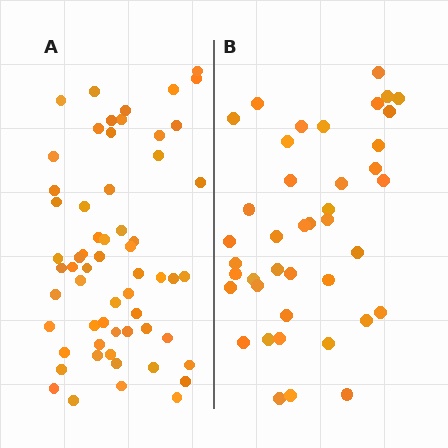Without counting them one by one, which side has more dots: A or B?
Region A (the left region) has more dots.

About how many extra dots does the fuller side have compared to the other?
Region A has approximately 20 more dots than region B.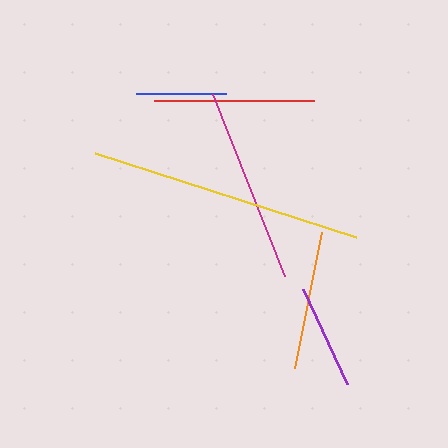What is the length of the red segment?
The red segment is approximately 159 pixels long.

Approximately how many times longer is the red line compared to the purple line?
The red line is approximately 1.5 times the length of the purple line.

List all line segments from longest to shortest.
From longest to shortest: yellow, magenta, red, orange, purple, blue.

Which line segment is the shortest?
The blue line is the shortest at approximately 90 pixels.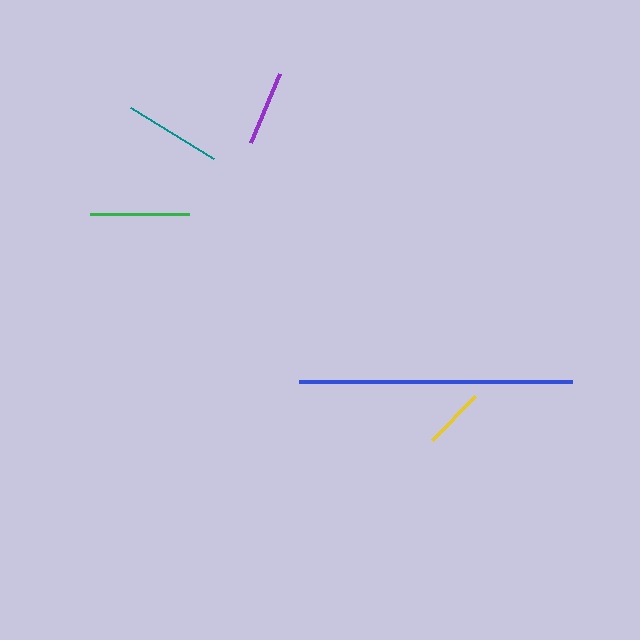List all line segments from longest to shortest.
From longest to shortest: blue, green, teal, purple, yellow.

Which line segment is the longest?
The blue line is the longest at approximately 273 pixels.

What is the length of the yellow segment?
The yellow segment is approximately 61 pixels long.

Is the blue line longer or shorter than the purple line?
The blue line is longer than the purple line.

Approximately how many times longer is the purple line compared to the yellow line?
The purple line is approximately 1.2 times the length of the yellow line.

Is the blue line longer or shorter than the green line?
The blue line is longer than the green line.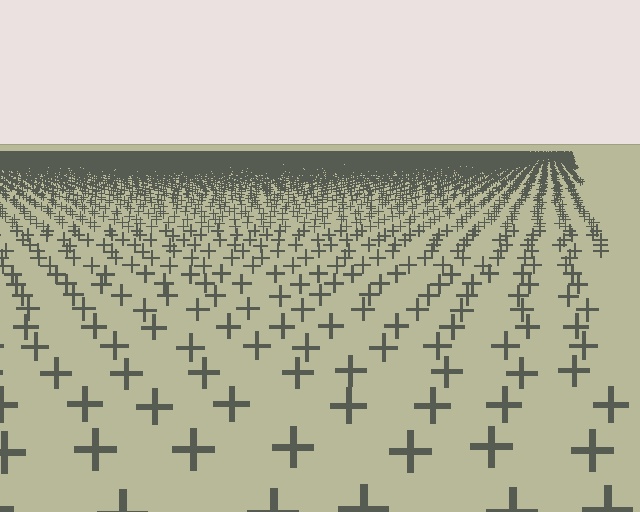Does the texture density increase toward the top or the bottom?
Density increases toward the top.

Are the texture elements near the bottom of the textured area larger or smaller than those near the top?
Larger. Near the bottom, elements are closer to the viewer and appear at a bigger on-screen size.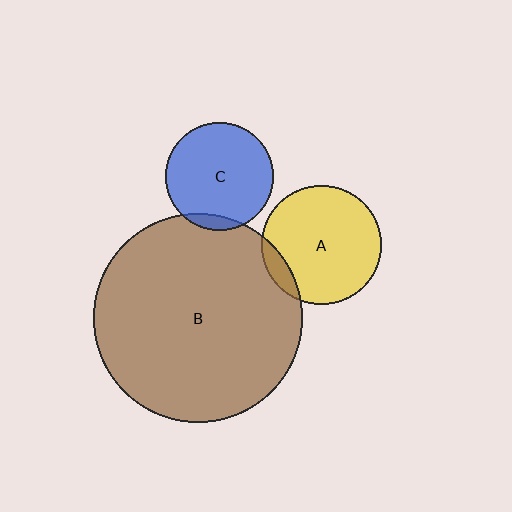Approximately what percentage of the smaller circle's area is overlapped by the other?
Approximately 10%.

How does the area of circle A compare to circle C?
Approximately 1.2 times.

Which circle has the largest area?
Circle B (brown).